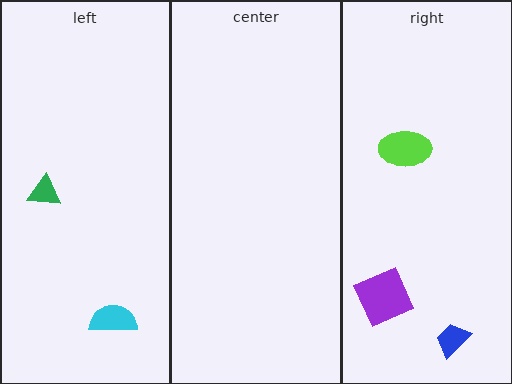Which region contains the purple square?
The right region.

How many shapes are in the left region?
2.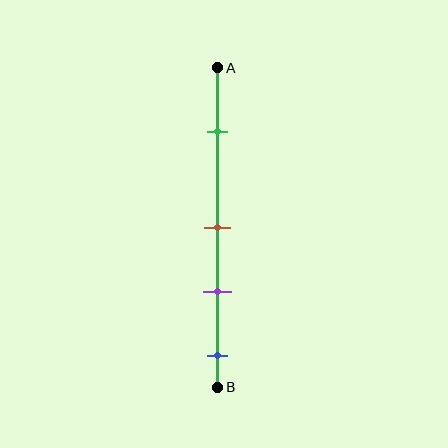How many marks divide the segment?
There are 4 marks dividing the segment.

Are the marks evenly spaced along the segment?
No, the marks are not evenly spaced.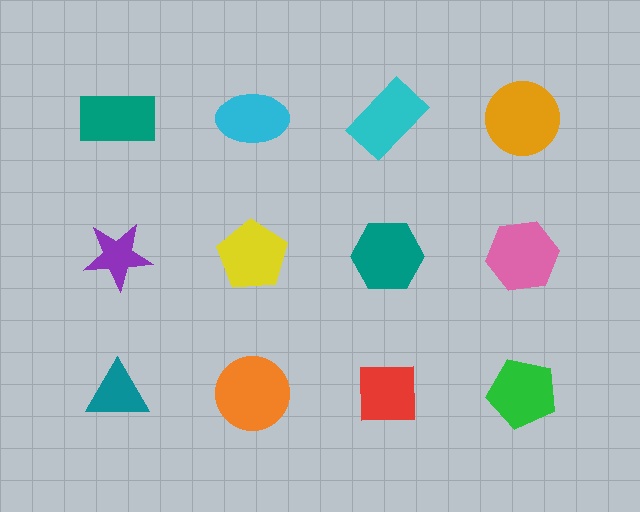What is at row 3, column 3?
A red square.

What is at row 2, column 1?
A purple star.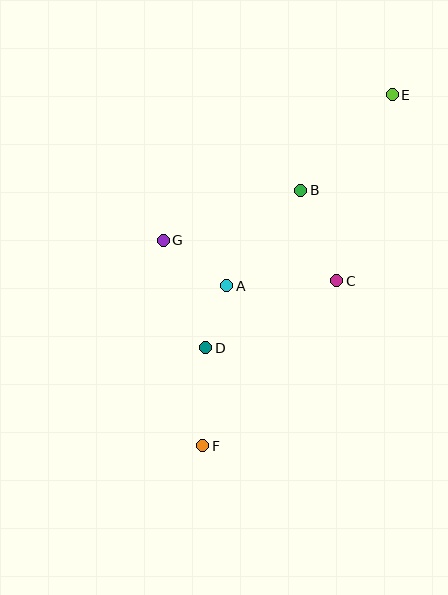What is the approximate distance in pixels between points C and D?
The distance between C and D is approximately 147 pixels.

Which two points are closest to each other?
Points A and D are closest to each other.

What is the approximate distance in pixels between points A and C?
The distance between A and C is approximately 110 pixels.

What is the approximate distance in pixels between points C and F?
The distance between C and F is approximately 212 pixels.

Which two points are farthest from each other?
Points E and F are farthest from each other.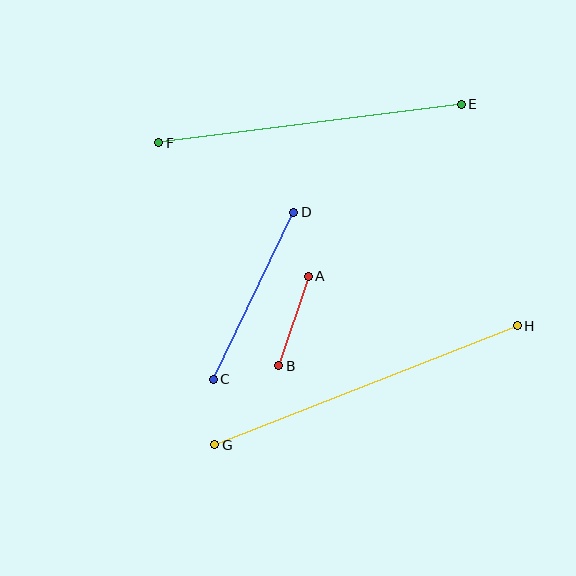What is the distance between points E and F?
The distance is approximately 305 pixels.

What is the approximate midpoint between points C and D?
The midpoint is at approximately (254, 296) pixels.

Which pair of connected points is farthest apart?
Points G and H are farthest apart.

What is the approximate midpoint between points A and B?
The midpoint is at approximately (293, 321) pixels.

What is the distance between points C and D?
The distance is approximately 185 pixels.